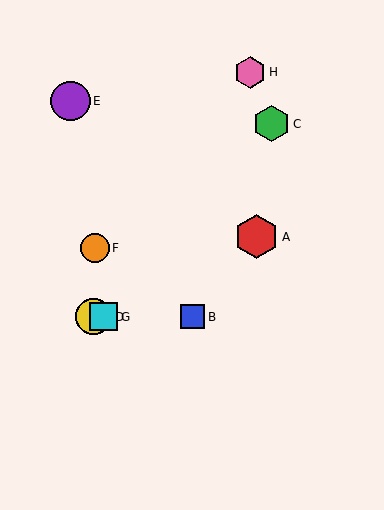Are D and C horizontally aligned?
No, D is at y≈317 and C is at y≈124.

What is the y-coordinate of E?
Object E is at y≈101.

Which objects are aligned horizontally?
Objects B, D, G are aligned horizontally.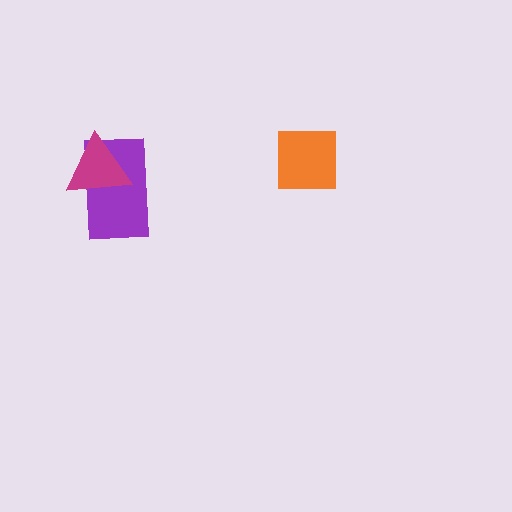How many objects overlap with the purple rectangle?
1 object overlaps with the purple rectangle.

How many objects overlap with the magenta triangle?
1 object overlaps with the magenta triangle.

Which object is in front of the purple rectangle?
The magenta triangle is in front of the purple rectangle.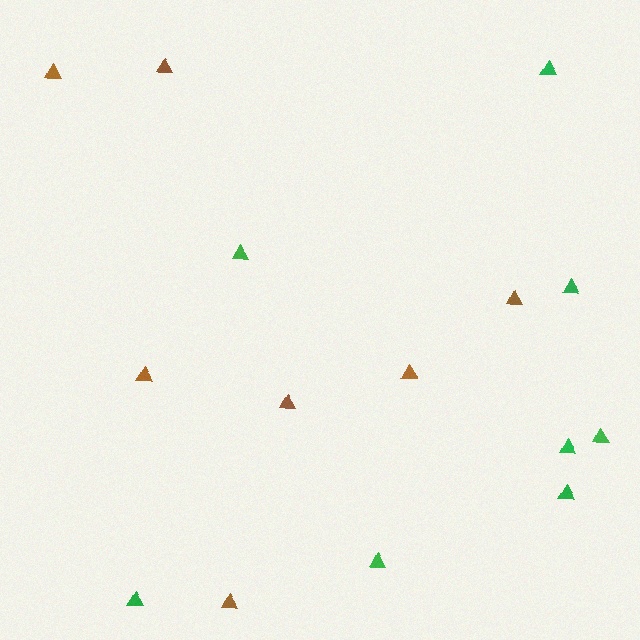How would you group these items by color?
There are 2 groups: one group of brown triangles (7) and one group of green triangles (8).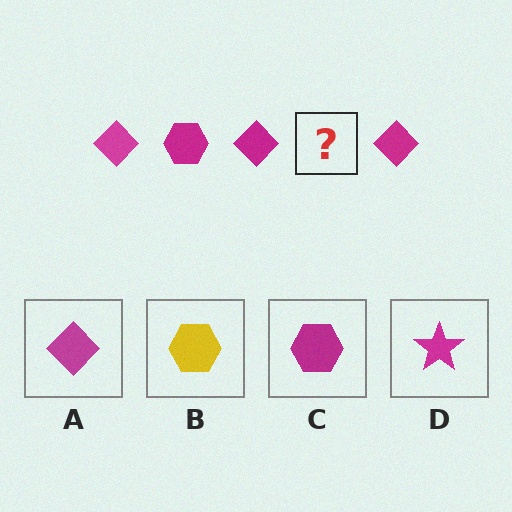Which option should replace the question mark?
Option C.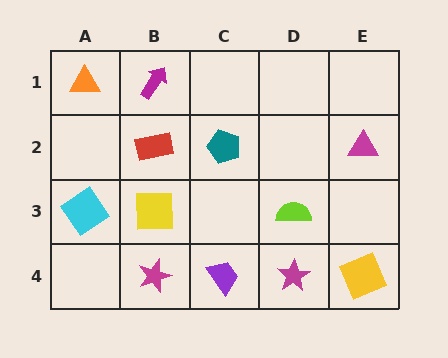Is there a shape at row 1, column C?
No, that cell is empty.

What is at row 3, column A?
A cyan diamond.